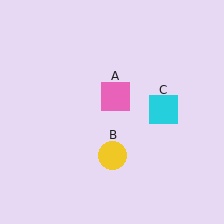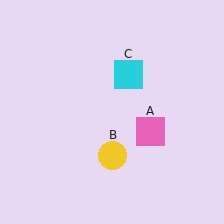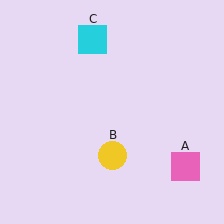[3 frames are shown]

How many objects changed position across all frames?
2 objects changed position: pink square (object A), cyan square (object C).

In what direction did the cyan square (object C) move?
The cyan square (object C) moved up and to the left.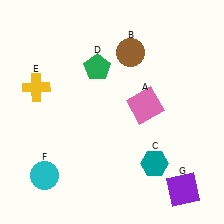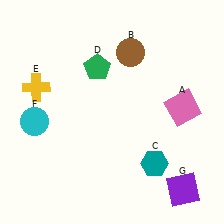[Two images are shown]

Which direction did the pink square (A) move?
The pink square (A) moved right.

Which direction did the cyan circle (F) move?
The cyan circle (F) moved up.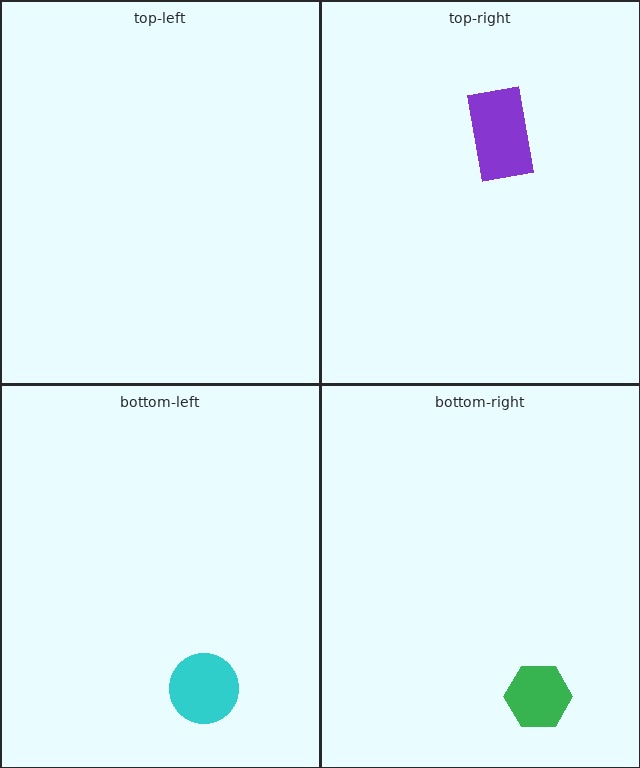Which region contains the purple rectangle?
The top-right region.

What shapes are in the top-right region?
The purple rectangle.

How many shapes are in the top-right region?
1.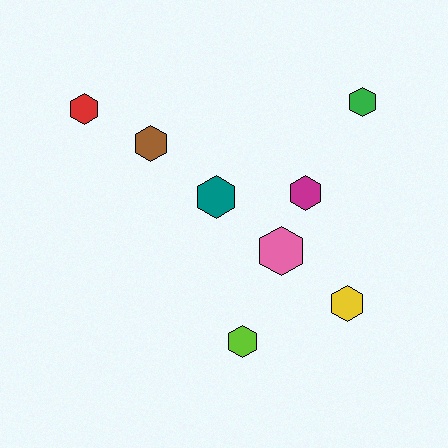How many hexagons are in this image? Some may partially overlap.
There are 8 hexagons.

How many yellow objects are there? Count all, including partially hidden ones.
There is 1 yellow object.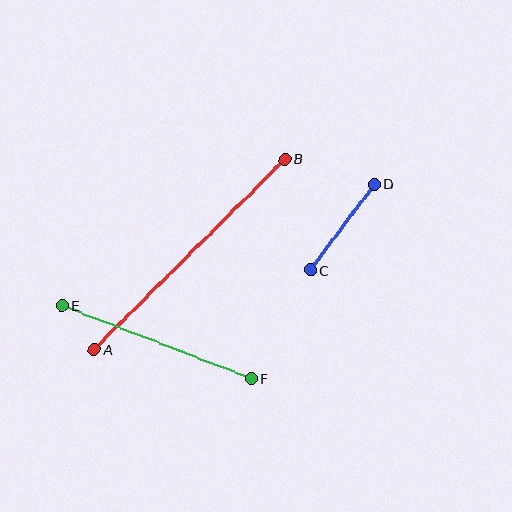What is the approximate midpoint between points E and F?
The midpoint is at approximately (157, 342) pixels.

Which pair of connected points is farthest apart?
Points A and B are farthest apart.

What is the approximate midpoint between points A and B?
The midpoint is at approximately (189, 254) pixels.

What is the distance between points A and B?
The distance is approximately 270 pixels.